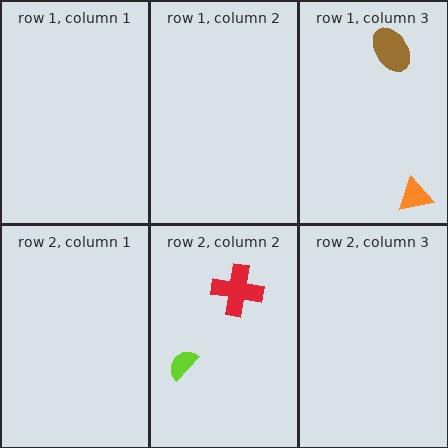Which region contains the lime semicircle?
The row 2, column 2 region.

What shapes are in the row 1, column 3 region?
The brown ellipse, the orange triangle.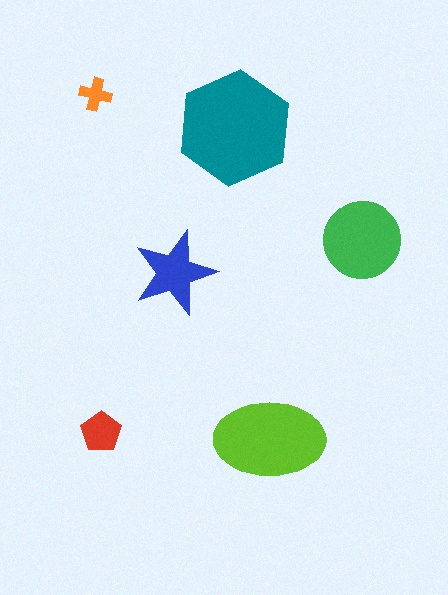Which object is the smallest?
The orange cross.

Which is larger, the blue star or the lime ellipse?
The lime ellipse.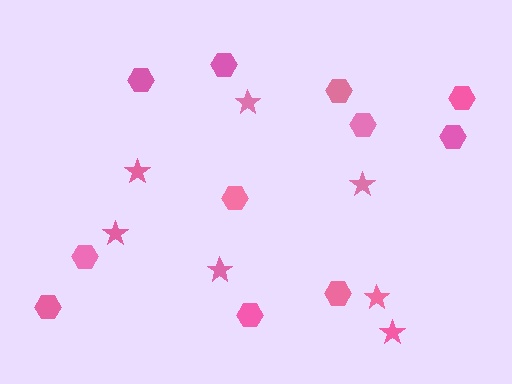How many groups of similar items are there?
There are 2 groups: one group of stars (7) and one group of hexagons (11).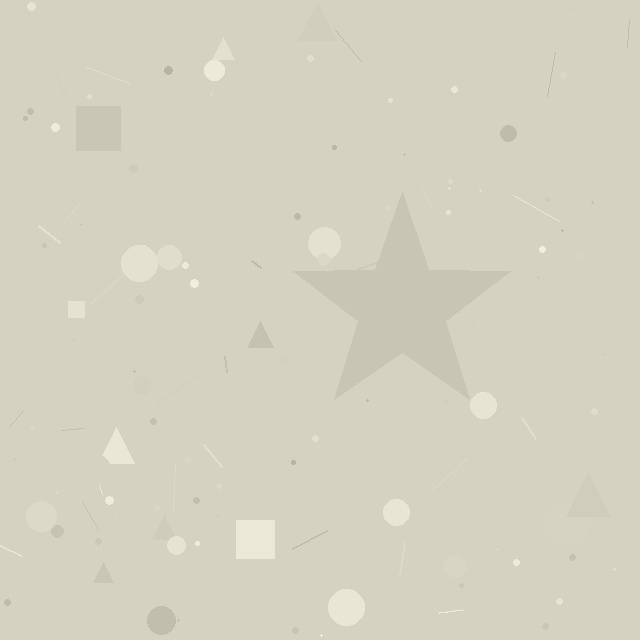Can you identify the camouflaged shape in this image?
The camouflaged shape is a star.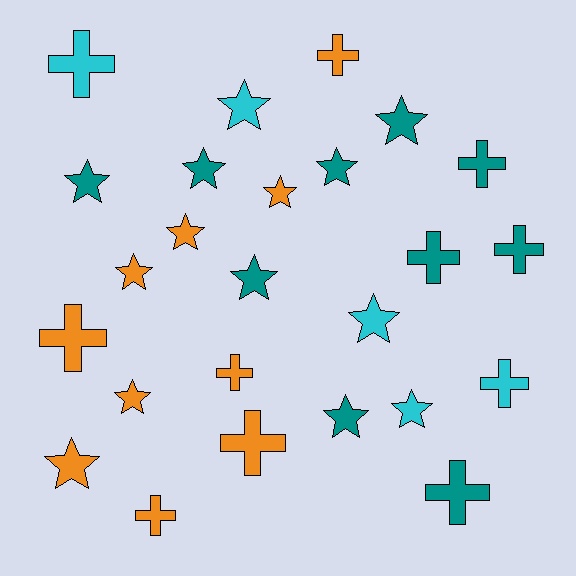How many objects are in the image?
There are 25 objects.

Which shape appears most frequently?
Star, with 14 objects.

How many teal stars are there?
There are 6 teal stars.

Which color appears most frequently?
Teal, with 10 objects.